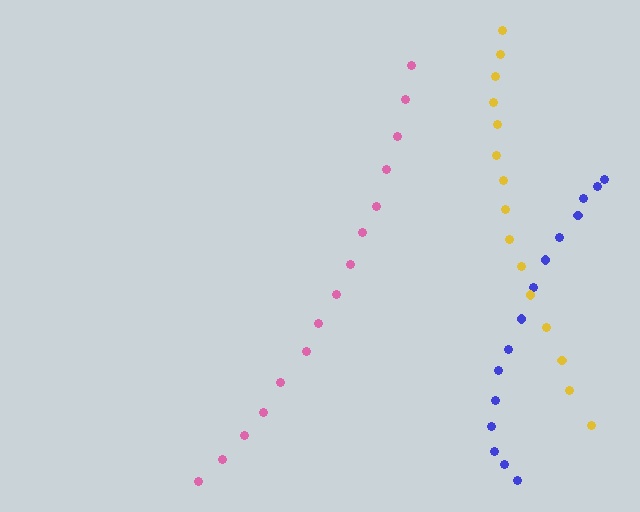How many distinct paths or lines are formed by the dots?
There are 3 distinct paths.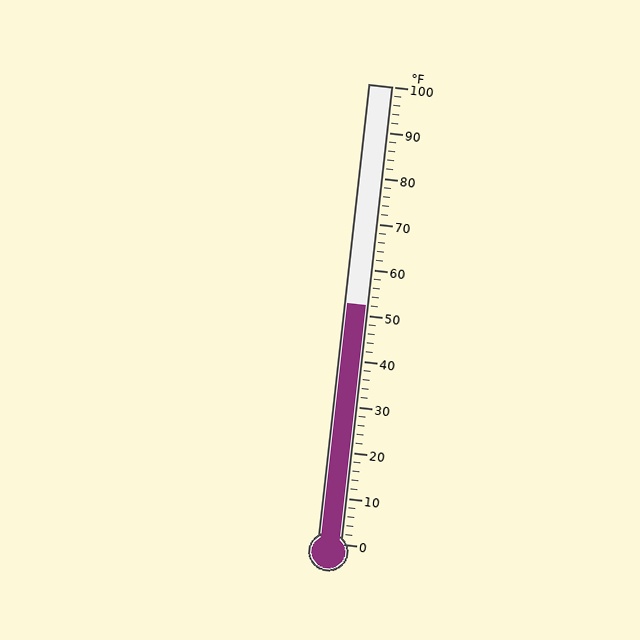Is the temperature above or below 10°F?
The temperature is above 10°F.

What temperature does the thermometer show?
The thermometer shows approximately 52°F.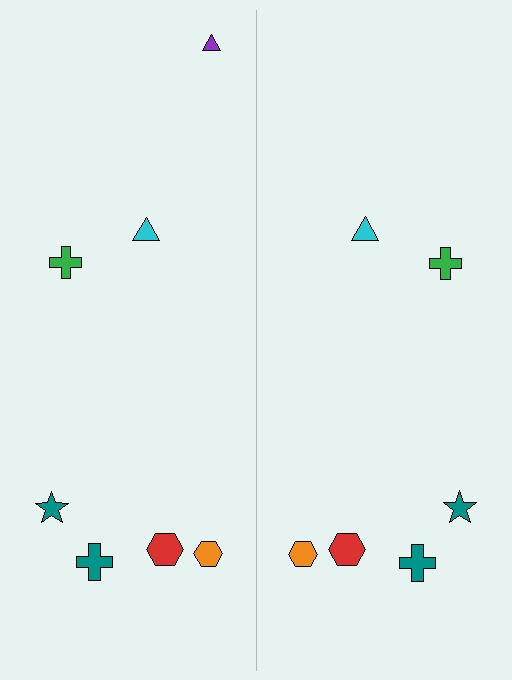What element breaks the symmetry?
A purple triangle is missing from the right side.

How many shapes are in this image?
There are 13 shapes in this image.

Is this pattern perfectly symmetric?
No, the pattern is not perfectly symmetric. A purple triangle is missing from the right side.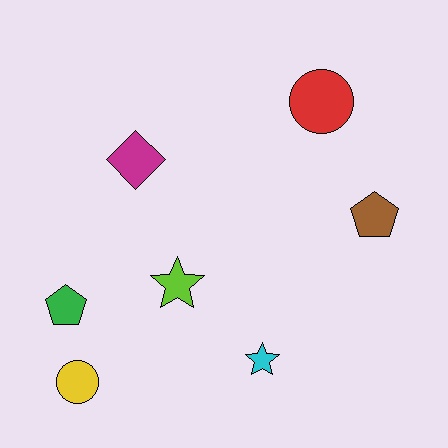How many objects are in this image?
There are 7 objects.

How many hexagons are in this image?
There are no hexagons.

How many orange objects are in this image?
There are no orange objects.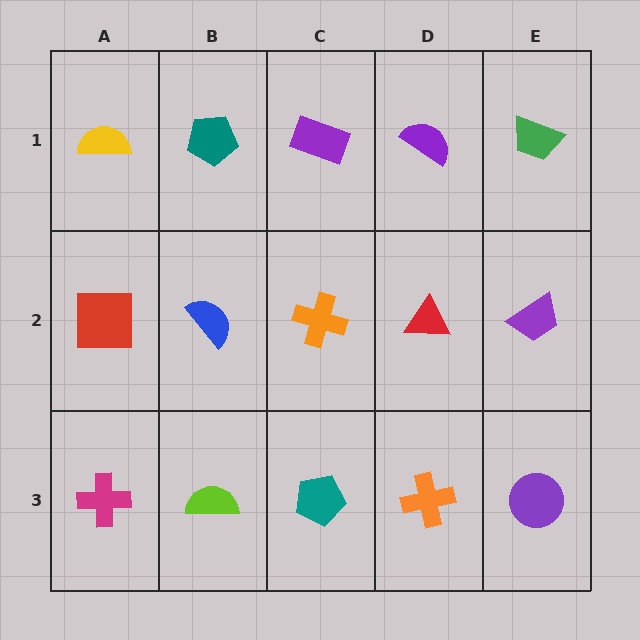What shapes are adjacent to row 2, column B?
A teal pentagon (row 1, column B), a lime semicircle (row 3, column B), a red square (row 2, column A), an orange cross (row 2, column C).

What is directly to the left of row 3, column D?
A teal pentagon.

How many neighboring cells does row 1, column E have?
2.